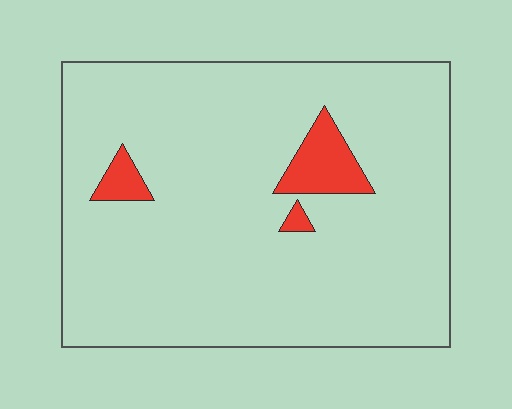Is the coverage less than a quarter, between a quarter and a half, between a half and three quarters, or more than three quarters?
Less than a quarter.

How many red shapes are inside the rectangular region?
3.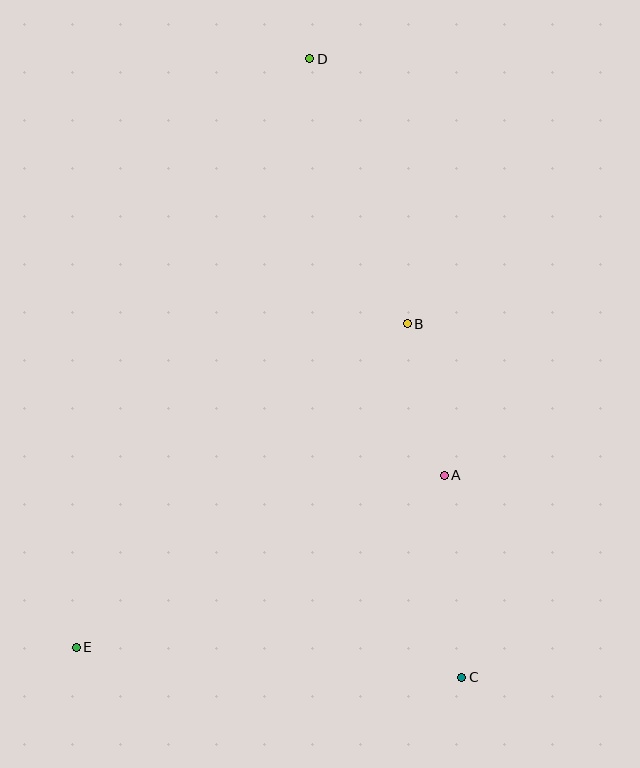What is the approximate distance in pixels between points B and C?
The distance between B and C is approximately 357 pixels.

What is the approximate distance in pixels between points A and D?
The distance between A and D is approximately 438 pixels.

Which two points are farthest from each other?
Points C and D are farthest from each other.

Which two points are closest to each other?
Points A and B are closest to each other.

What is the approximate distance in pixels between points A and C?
The distance between A and C is approximately 202 pixels.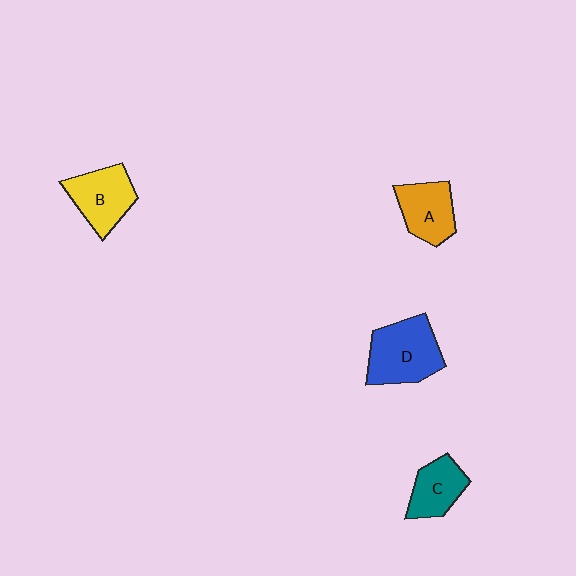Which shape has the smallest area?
Shape C (teal).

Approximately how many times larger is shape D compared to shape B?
Approximately 1.2 times.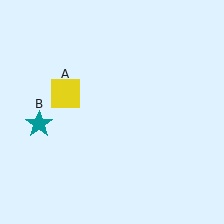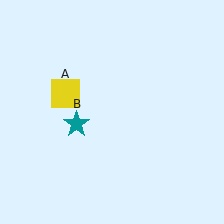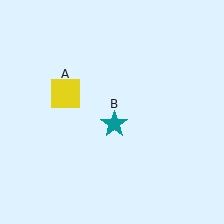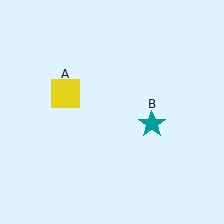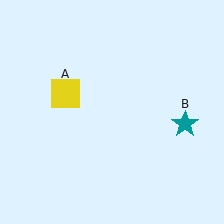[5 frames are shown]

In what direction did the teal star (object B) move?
The teal star (object B) moved right.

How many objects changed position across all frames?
1 object changed position: teal star (object B).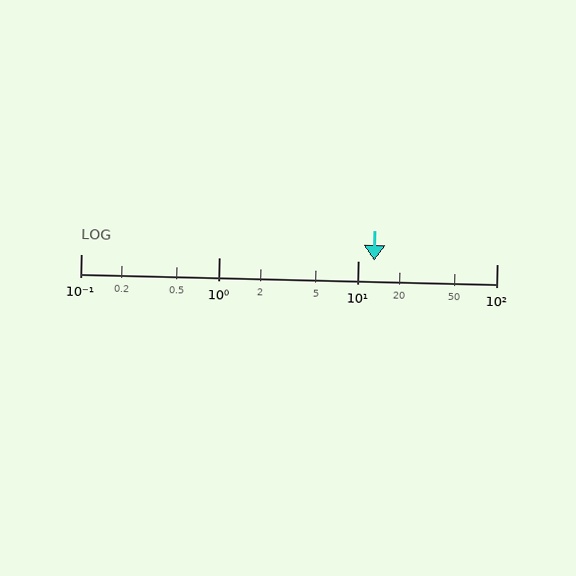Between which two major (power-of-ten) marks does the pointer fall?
The pointer is between 10 and 100.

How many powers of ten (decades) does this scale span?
The scale spans 3 decades, from 0.1 to 100.